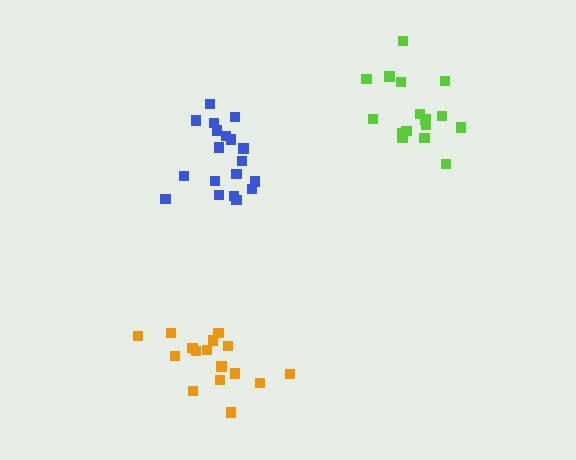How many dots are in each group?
Group 1: 19 dots, Group 2: 16 dots, Group 3: 16 dots (51 total).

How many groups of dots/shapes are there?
There are 3 groups.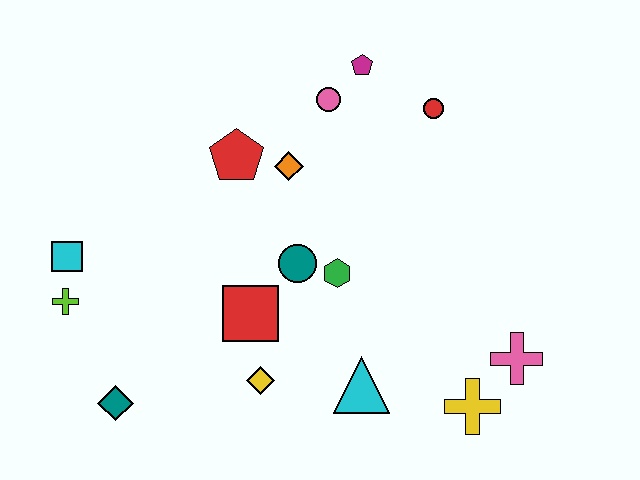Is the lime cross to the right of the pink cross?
No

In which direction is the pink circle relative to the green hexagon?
The pink circle is above the green hexagon.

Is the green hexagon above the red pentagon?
No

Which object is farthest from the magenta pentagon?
The teal diamond is farthest from the magenta pentagon.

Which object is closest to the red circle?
The magenta pentagon is closest to the red circle.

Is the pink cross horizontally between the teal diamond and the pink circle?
No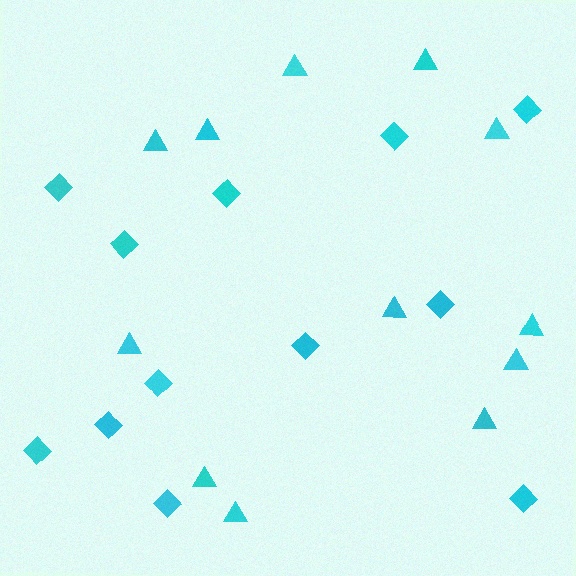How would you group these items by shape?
There are 2 groups: one group of diamonds (12) and one group of triangles (12).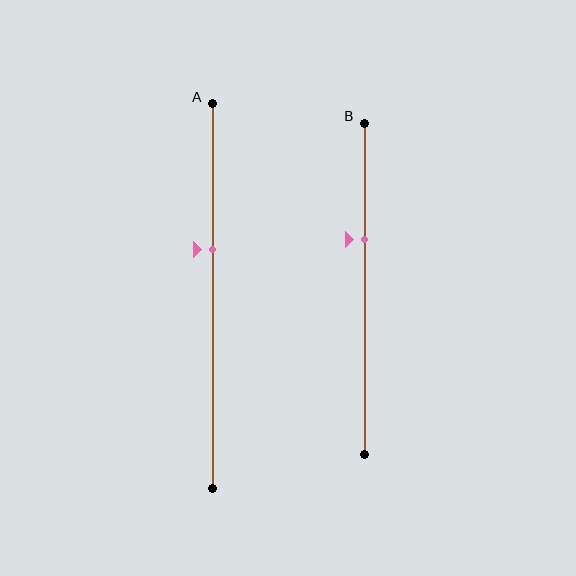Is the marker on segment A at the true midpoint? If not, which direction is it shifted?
No, the marker on segment A is shifted upward by about 12% of the segment length.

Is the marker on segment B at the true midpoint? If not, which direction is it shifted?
No, the marker on segment B is shifted upward by about 15% of the segment length.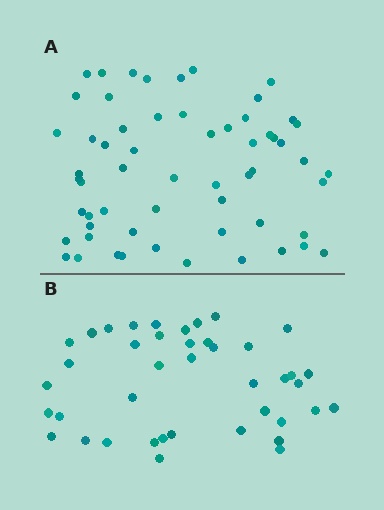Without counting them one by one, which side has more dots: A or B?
Region A (the top region) has more dots.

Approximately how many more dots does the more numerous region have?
Region A has approximately 20 more dots than region B.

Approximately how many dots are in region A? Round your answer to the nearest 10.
About 60 dots. (The exact count is 59, which rounds to 60.)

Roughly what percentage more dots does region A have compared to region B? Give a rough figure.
About 45% more.